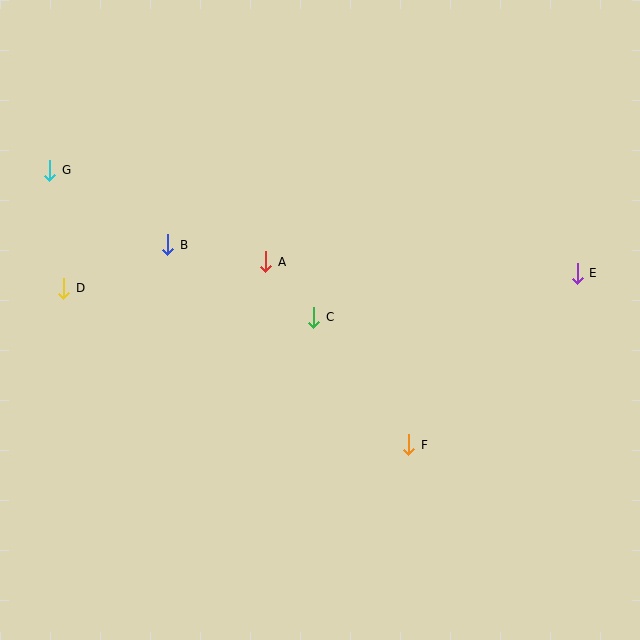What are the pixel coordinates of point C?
Point C is at (314, 317).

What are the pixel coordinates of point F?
Point F is at (409, 445).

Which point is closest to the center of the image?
Point C at (314, 317) is closest to the center.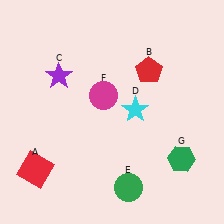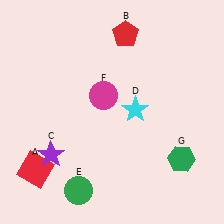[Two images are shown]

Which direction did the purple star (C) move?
The purple star (C) moved down.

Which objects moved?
The objects that moved are: the red pentagon (B), the purple star (C), the green circle (E).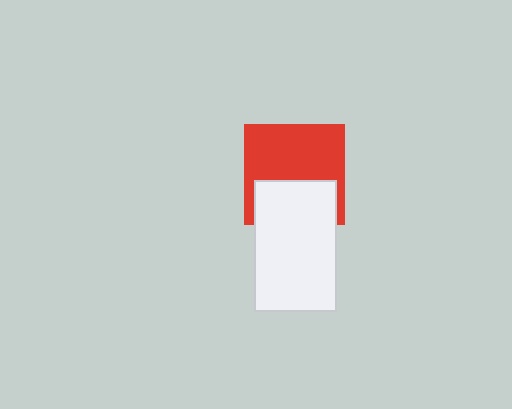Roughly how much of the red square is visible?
About half of it is visible (roughly 63%).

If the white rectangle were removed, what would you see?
You would see the complete red square.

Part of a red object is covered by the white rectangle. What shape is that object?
It is a square.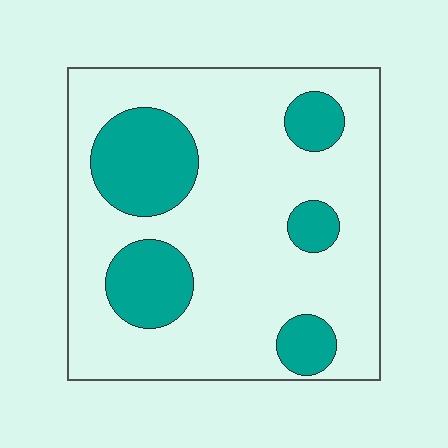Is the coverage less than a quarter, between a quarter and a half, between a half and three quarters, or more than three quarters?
Less than a quarter.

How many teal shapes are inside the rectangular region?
5.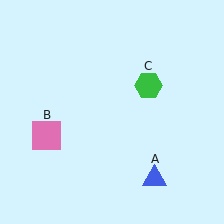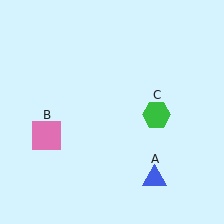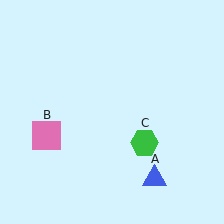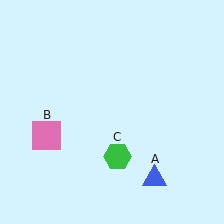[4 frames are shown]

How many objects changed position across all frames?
1 object changed position: green hexagon (object C).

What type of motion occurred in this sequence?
The green hexagon (object C) rotated clockwise around the center of the scene.